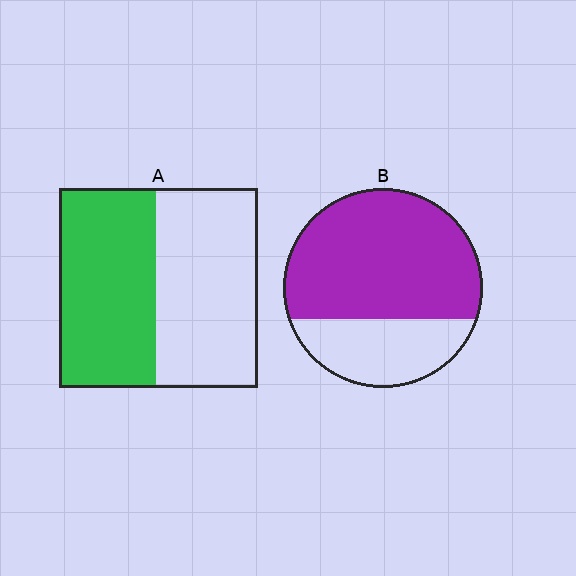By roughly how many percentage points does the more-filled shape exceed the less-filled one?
By roughly 20 percentage points (B over A).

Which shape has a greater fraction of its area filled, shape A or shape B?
Shape B.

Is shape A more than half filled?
Roughly half.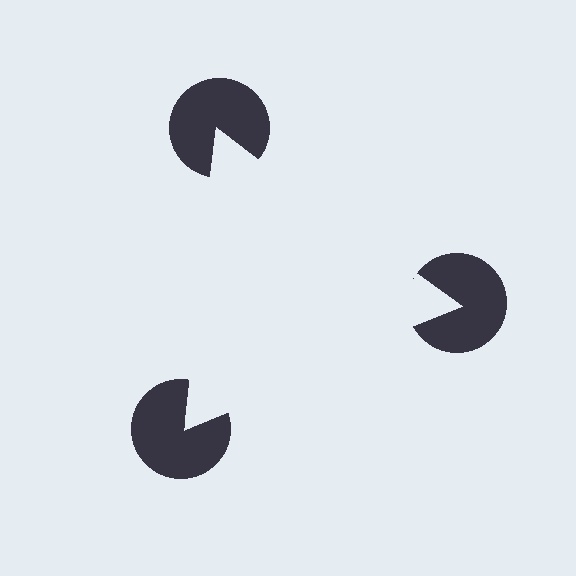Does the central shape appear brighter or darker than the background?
It typically appears slightly brighter than the background, even though no actual brightness change is drawn.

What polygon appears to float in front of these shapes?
An illusory triangle — its edges are inferred from the aligned wedge cuts in the pac-man discs, not physically drawn.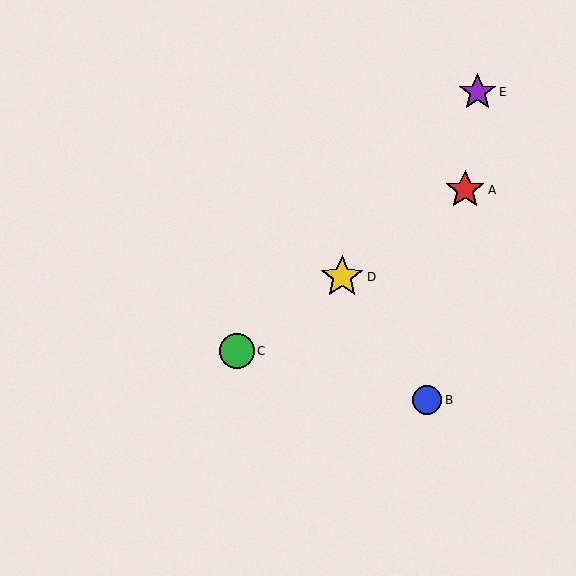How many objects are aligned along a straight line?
3 objects (A, C, D) are aligned along a straight line.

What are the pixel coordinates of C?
Object C is at (237, 351).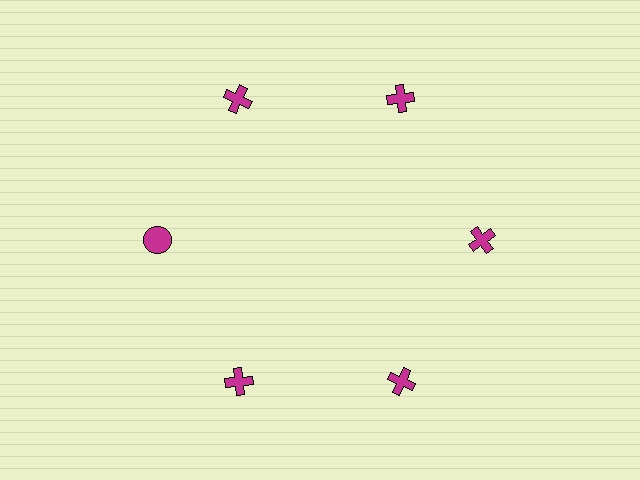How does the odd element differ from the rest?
It has a different shape: circle instead of cross.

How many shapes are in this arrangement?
There are 6 shapes arranged in a ring pattern.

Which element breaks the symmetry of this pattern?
The magenta circle at roughly the 9 o'clock position breaks the symmetry. All other shapes are magenta crosses.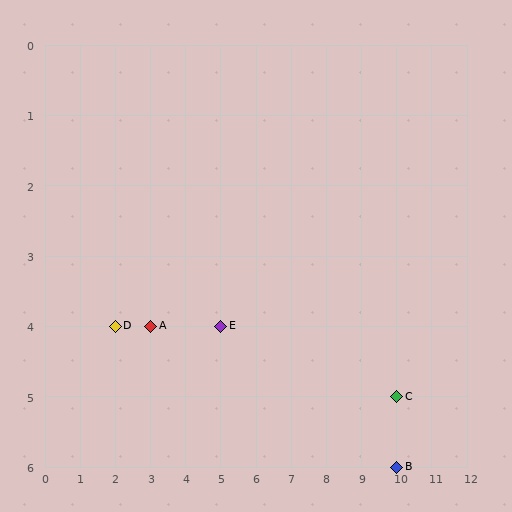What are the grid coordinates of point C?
Point C is at grid coordinates (10, 5).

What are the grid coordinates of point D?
Point D is at grid coordinates (2, 4).